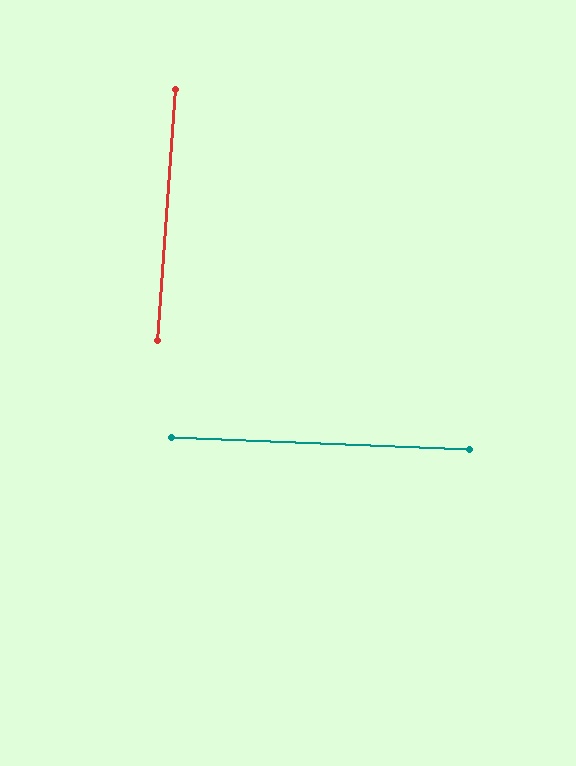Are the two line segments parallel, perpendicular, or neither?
Perpendicular — they meet at approximately 88°.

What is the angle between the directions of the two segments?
Approximately 88 degrees.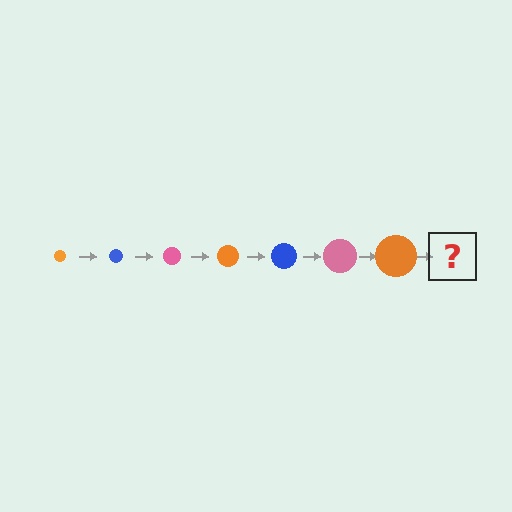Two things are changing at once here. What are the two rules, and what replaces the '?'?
The two rules are that the circle grows larger each step and the color cycles through orange, blue, and pink. The '?' should be a blue circle, larger than the previous one.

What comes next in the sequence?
The next element should be a blue circle, larger than the previous one.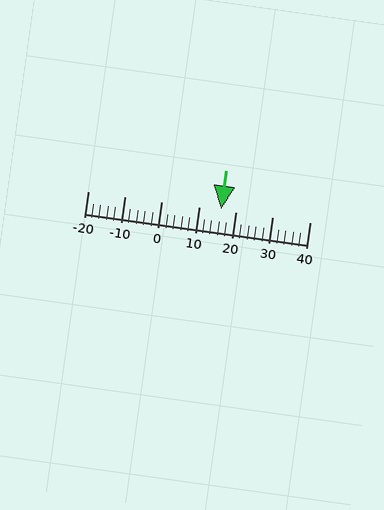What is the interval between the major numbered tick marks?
The major tick marks are spaced 10 units apart.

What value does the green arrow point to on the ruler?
The green arrow points to approximately 16.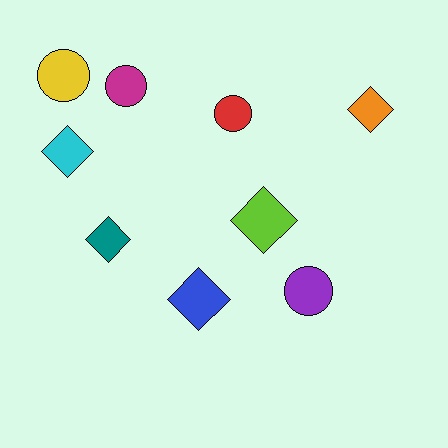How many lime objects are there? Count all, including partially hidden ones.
There is 1 lime object.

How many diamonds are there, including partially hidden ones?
There are 5 diamonds.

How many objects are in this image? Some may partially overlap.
There are 9 objects.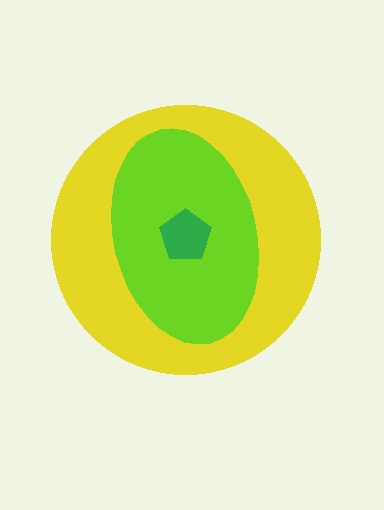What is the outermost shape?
The yellow circle.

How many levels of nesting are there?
3.